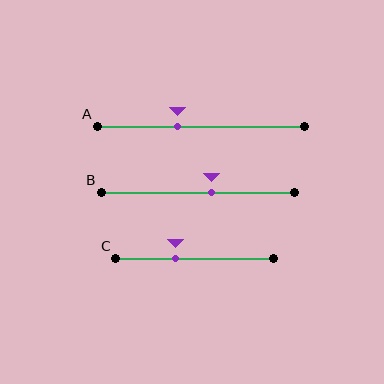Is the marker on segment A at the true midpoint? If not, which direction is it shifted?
No, the marker on segment A is shifted to the left by about 11% of the segment length.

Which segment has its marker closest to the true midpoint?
Segment B has its marker closest to the true midpoint.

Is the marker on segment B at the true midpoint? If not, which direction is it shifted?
No, the marker on segment B is shifted to the right by about 7% of the segment length.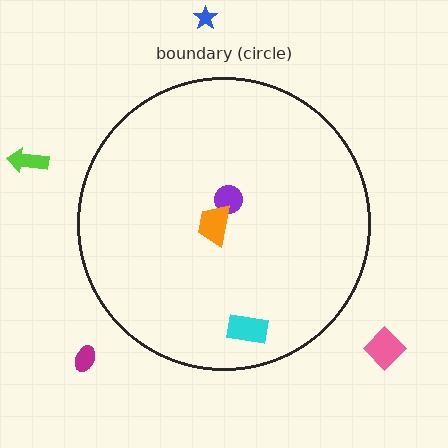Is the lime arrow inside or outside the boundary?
Outside.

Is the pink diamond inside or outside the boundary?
Outside.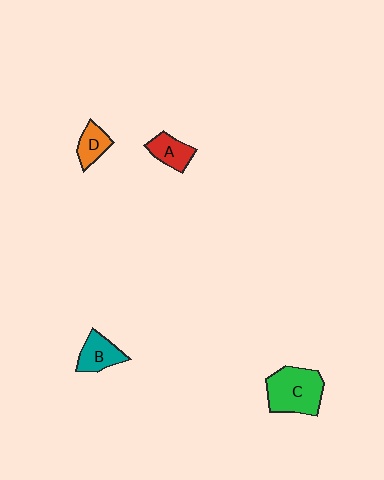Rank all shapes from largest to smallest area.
From largest to smallest: C (green), B (teal), A (red), D (orange).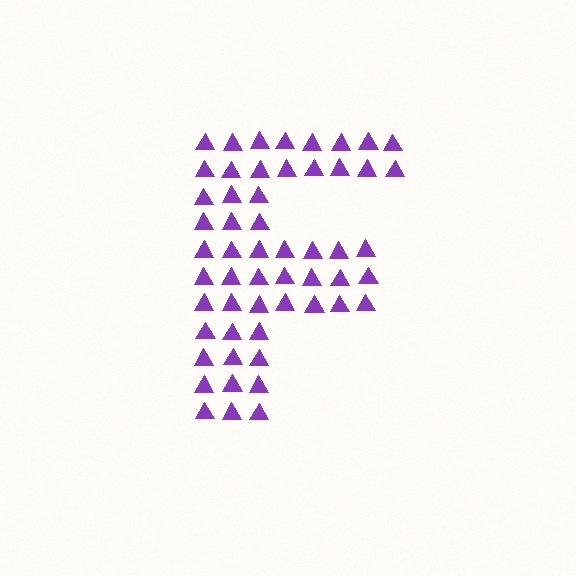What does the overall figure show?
The overall figure shows the letter F.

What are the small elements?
The small elements are triangles.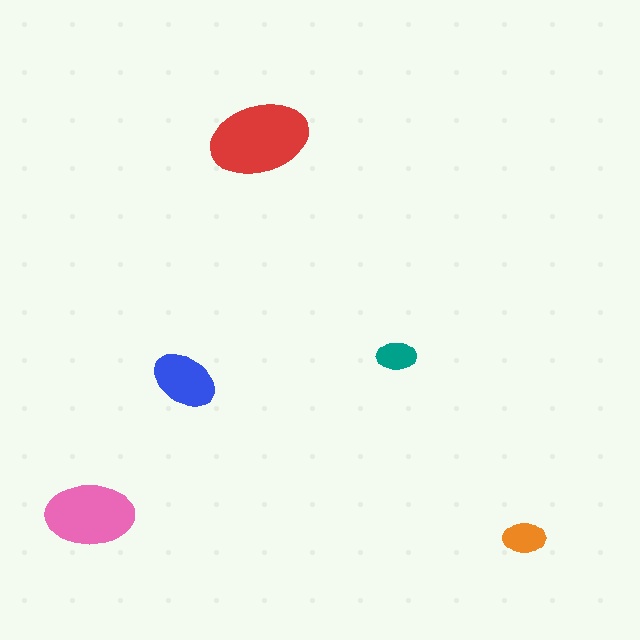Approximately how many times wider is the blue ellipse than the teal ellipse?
About 1.5 times wider.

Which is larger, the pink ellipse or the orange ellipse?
The pink one.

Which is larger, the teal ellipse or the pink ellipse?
The pink one.